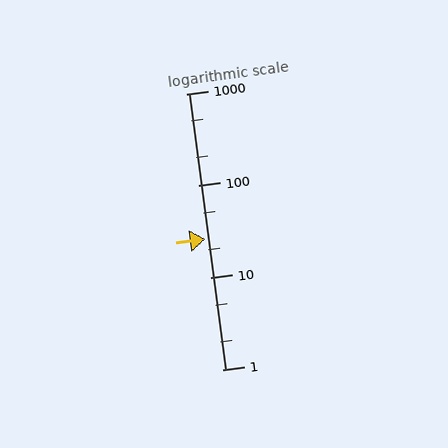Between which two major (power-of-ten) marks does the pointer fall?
The pointer is between 10 and 100.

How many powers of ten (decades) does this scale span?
The scale spans 3 decades, from 1 to 1000.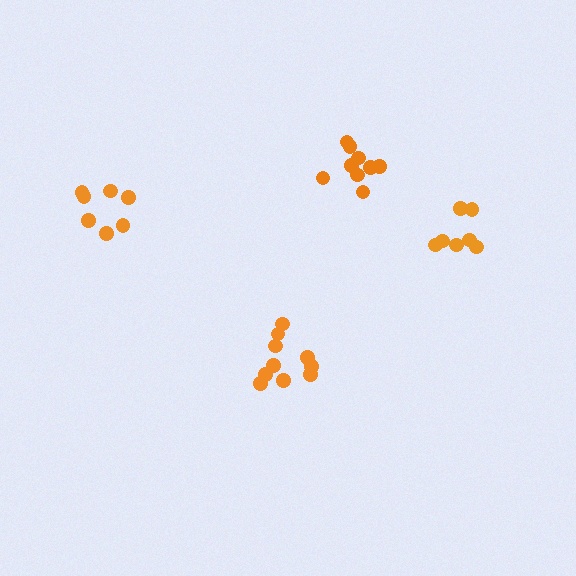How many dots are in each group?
Group 1: 7 dots, Group 2: 10 dots, Group 3: 9 dots, Group 4: 7 dots (33 total).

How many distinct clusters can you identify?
There are 4 distinct clusters.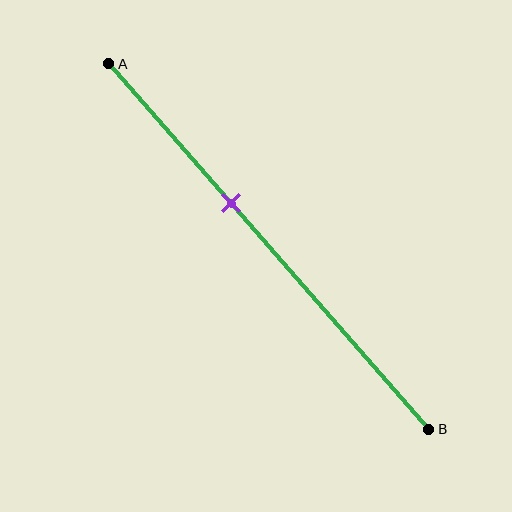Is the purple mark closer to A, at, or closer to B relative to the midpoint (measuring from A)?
The purple mark is closer to point A than the midpoint of segment AB.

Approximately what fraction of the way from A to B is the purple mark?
The purple mark is approximately 40% of the way from A to B.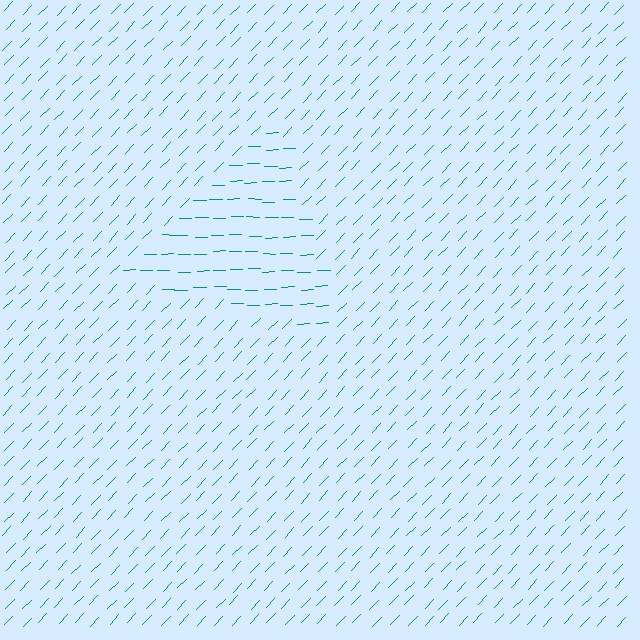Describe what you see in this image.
The image is filled with small teal line segments. A triangle region in the image has lines oriented differently from the surrounding lines, creating a visible texture boundary.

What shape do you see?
I see a triangle.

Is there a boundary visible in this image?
Yes, there is a texture boundary formed by a change in line orientation.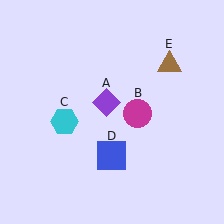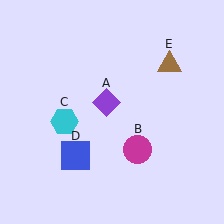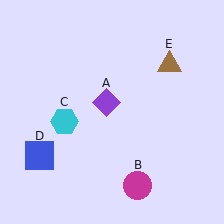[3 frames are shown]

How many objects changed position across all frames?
2 objects changed position: magenta circle (object B), blue square (object D).